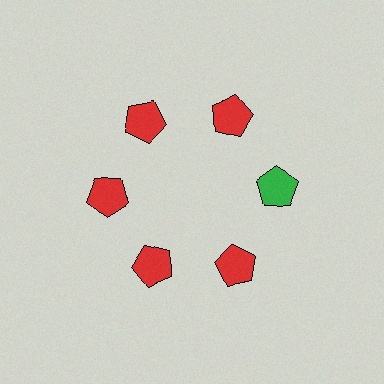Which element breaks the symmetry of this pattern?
The green pentagon at roughly the 3 o'clock position breaks the symmetry. All other shapes are red pentagons.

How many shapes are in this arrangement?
There are 6 shapes arranged in a ring pattern.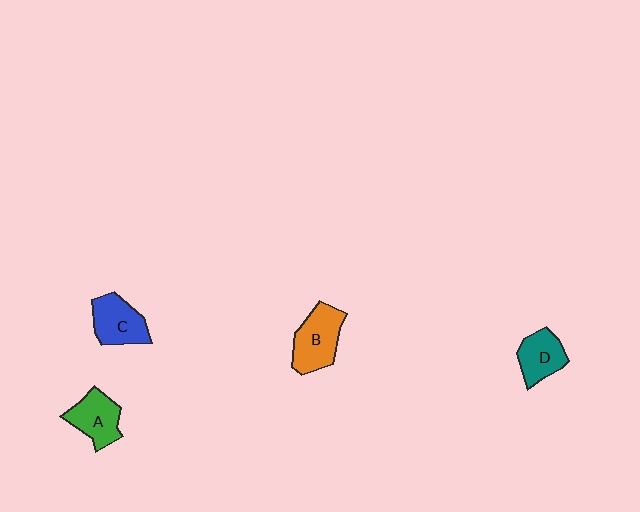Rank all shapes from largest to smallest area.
From largest to smallest: B (orange), C (blue), A (green), D (teal).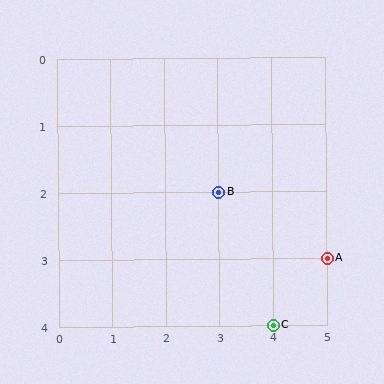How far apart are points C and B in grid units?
Points C and B are 1 column and 2 rows apart (about 2.2 grid units diagonally).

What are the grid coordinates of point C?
Point C is at grid coordinates (4, 4).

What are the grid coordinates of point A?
Point A is at grid coordinates (5, 3).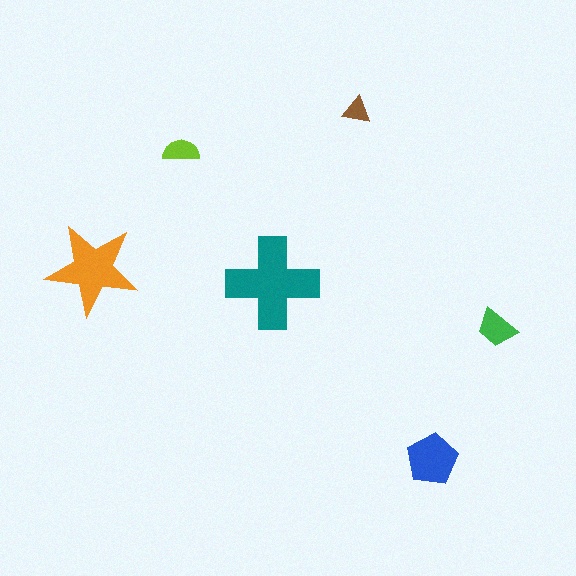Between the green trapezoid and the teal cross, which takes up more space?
The teal cross.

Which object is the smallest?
The brown triangle.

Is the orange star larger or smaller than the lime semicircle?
Larger.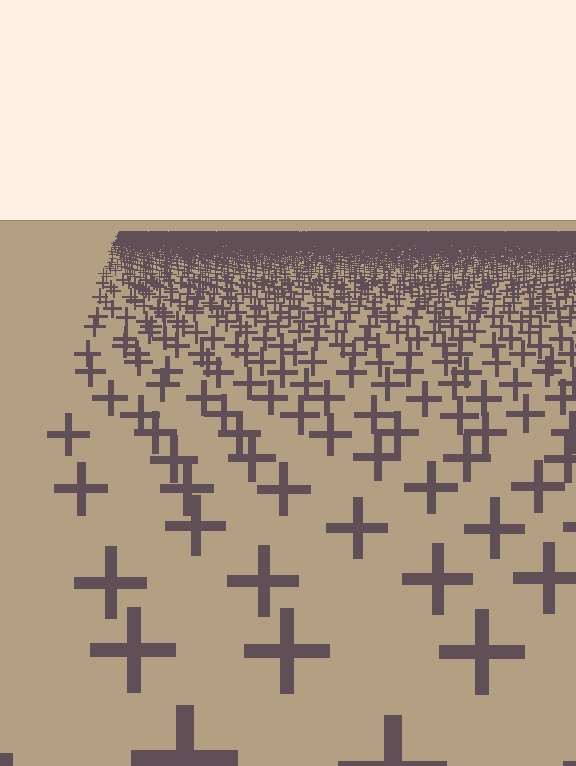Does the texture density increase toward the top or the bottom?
Density increases toward the top.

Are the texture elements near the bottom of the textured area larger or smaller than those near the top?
Larger. Near the bottom, elements are closer to the viewer and appear at a bigger on-screen size.